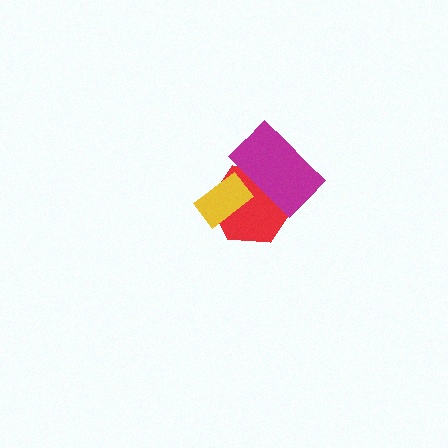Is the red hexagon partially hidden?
Yes, it is partially covered by another shape.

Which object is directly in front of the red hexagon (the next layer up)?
The magenta rectangle is directly in front of the red hexagon.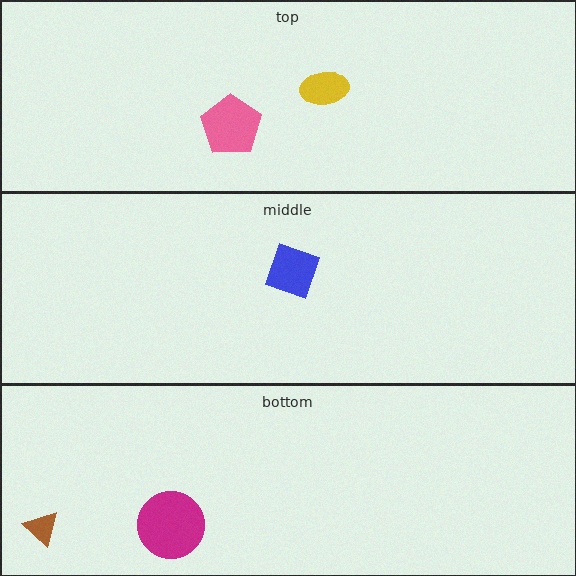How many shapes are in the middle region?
1.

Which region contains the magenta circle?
The bottom region.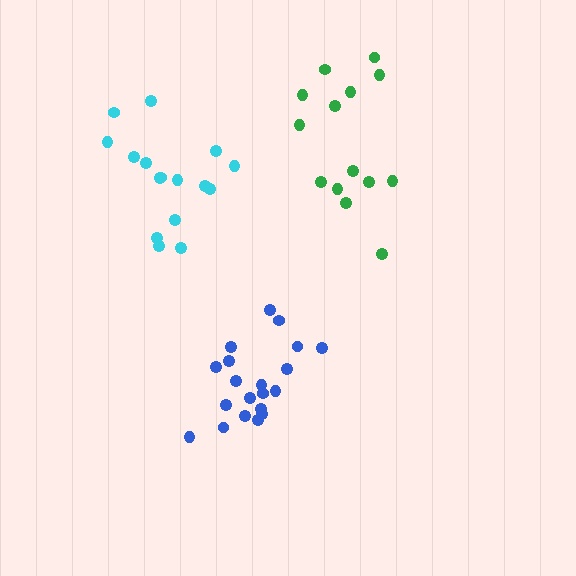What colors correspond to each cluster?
The clusters are colored: blue, cyan, green.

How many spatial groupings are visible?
There are 3 spatial groupings.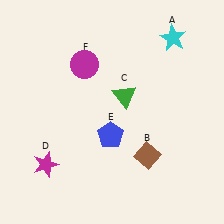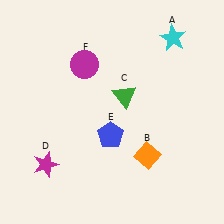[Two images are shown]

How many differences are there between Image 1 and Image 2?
There is 1 difference between the two images.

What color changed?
The diamond (B) changed from brown in Image 1 to orange in Image 2.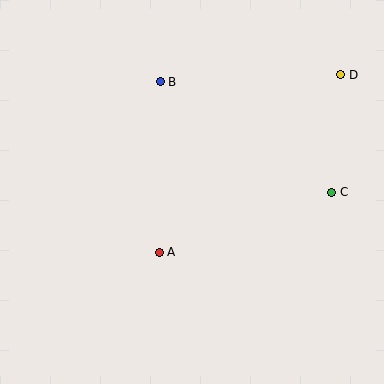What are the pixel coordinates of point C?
Point C is at (332, 192).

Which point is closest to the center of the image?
Point A at (159, 252) is closest to the center.